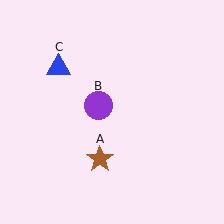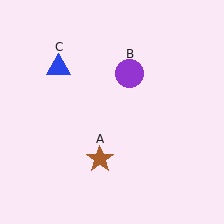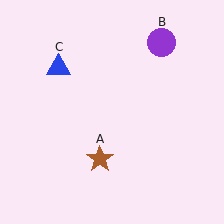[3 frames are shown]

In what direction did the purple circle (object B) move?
The purple circle (object B) moved up and to the right.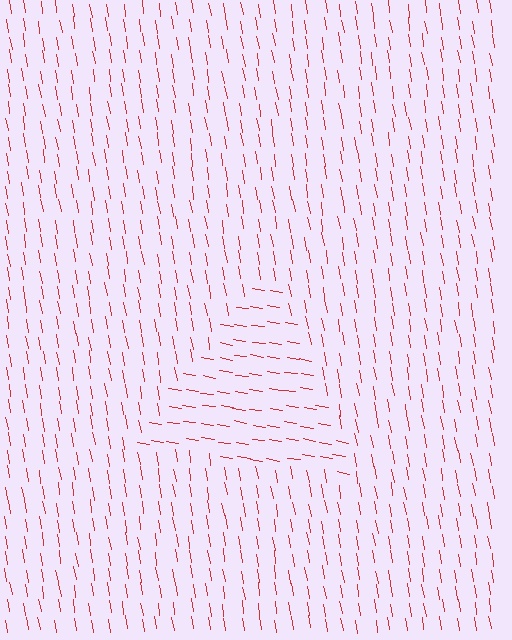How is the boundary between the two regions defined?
The boundary is defined purely by a change in line orientation (approximately 72 degrees difference). All lines are the same color and thickness.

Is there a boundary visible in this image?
Yes, there is a texture boundary formed by a change in line orientation.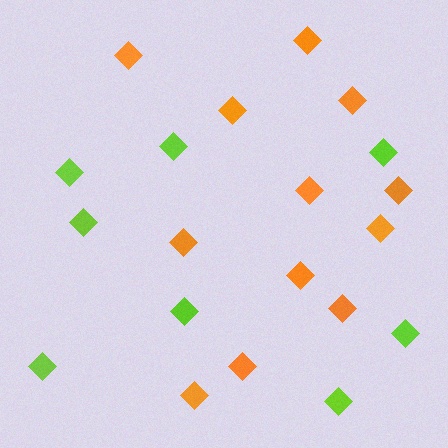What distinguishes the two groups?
There are 2 groups: one group of orange diamonds (12) and one group of lime diamonds (8).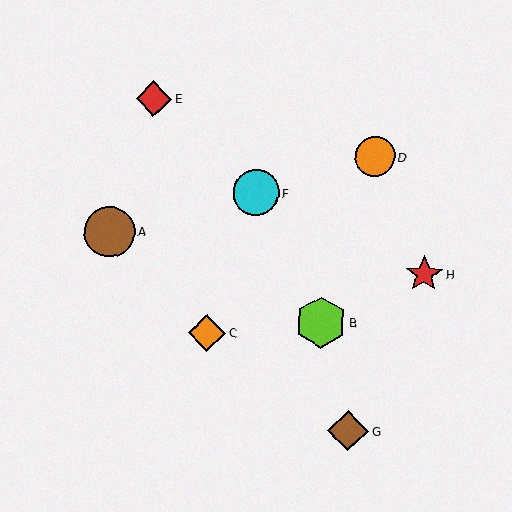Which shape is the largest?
The lime hexagon (labeled B) is the largest.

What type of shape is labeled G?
Shape G is a brown diamond.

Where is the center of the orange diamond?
The center of the orange diamond is at (207, 333).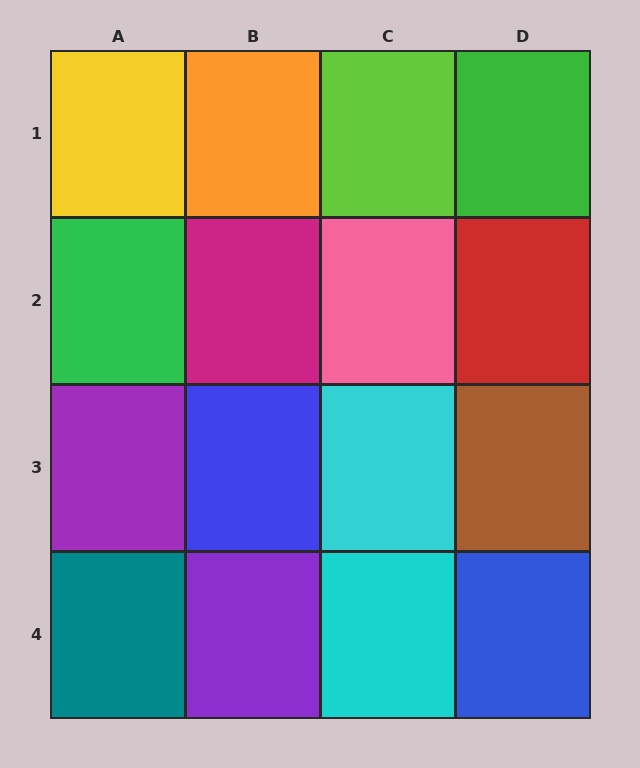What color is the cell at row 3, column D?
Brown.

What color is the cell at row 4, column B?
Purple.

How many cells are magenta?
1 cell is magenta.